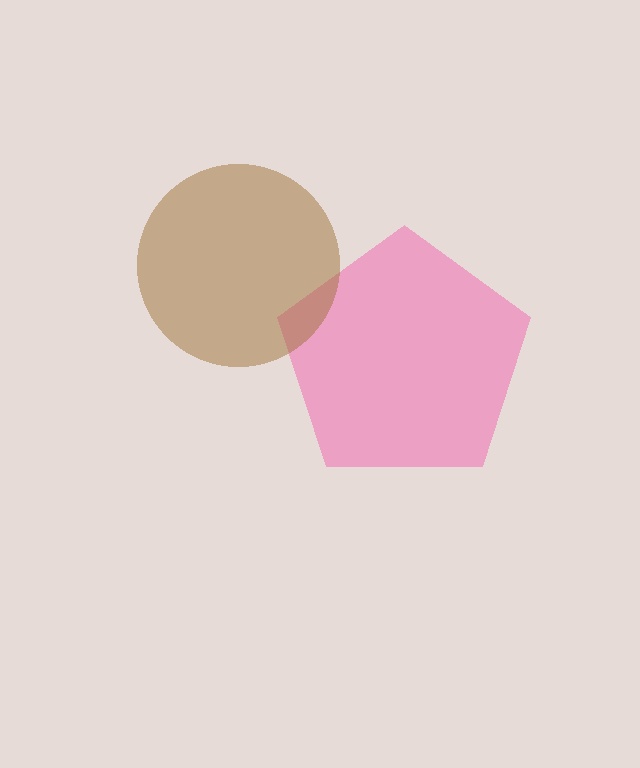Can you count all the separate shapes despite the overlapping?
Yes, there are 2 separate shapes.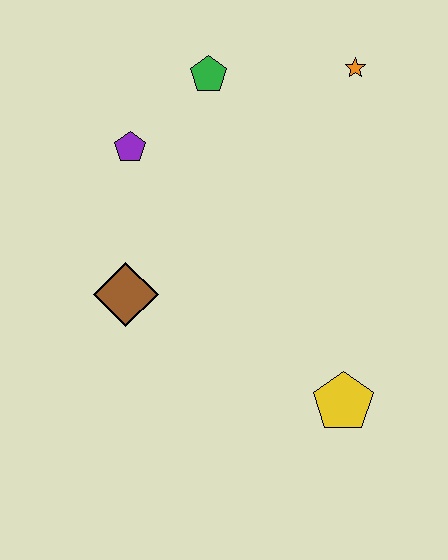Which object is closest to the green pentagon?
The purple pentagon is closest to the green pentagon.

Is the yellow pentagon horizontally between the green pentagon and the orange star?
Yes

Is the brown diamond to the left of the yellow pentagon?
Yes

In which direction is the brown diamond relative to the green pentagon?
The brown diamond is below the green pentagon.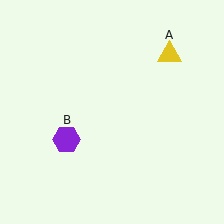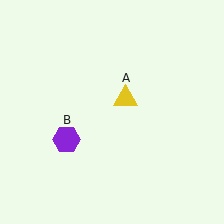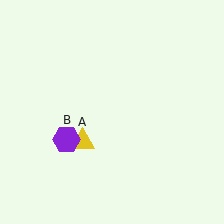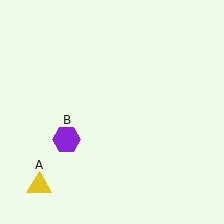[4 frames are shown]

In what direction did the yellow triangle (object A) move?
The yellow triangle (object A) moved down and to the left.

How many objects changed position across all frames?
1 object changed position: yellow triangle (object A).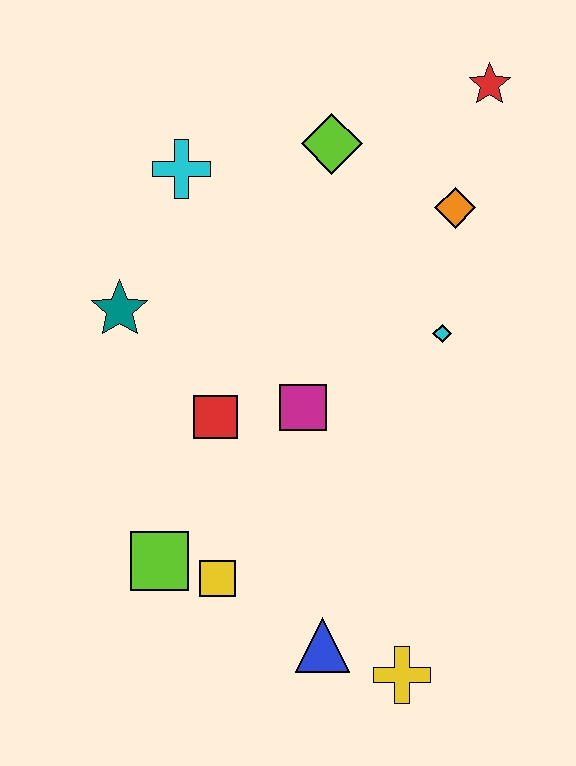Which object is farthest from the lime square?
The red star is farthest from the lime square.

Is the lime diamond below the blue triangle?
No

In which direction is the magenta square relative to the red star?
The magenta square is below the red star.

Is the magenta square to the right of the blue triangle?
No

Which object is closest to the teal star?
The red square is closest to the teal star.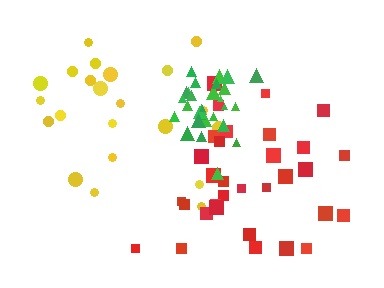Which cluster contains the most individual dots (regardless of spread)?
Red (34).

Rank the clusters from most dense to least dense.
green, red, yellow.